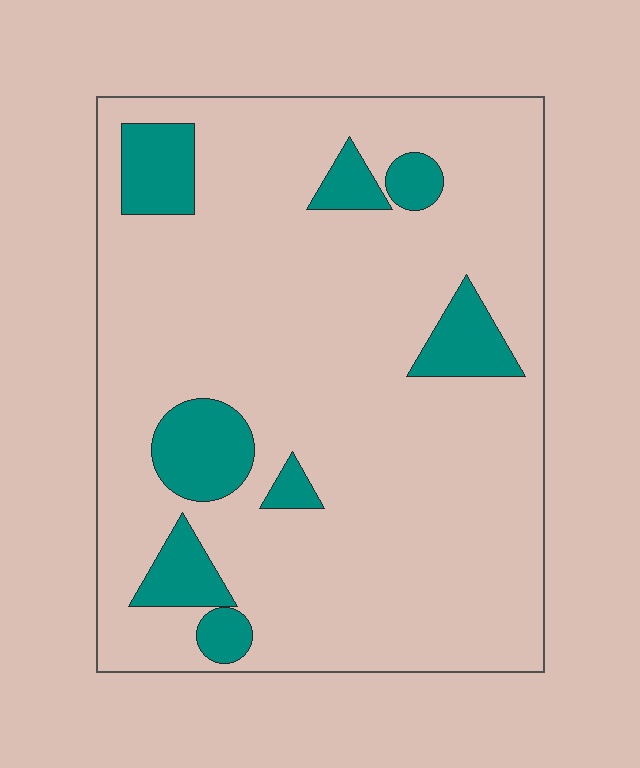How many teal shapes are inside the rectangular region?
8.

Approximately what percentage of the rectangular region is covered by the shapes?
Approximately 15%.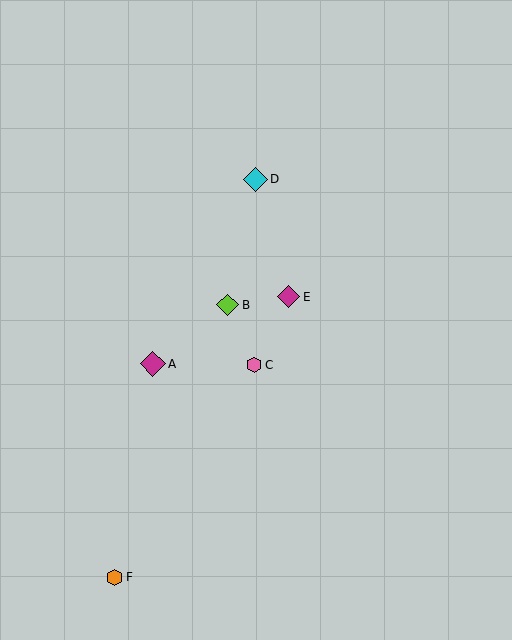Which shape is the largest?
The magenta diamond (labeled A) is the largest.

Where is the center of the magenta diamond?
The center of the magenta diamond is at (289, 297).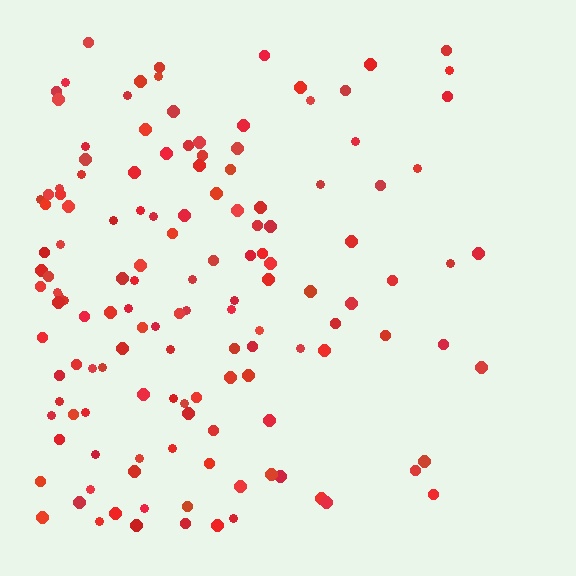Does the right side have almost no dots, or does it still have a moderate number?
Still a moderate number, just noticeably fewer than the left.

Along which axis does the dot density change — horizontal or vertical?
Horizontal.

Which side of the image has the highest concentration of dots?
The left.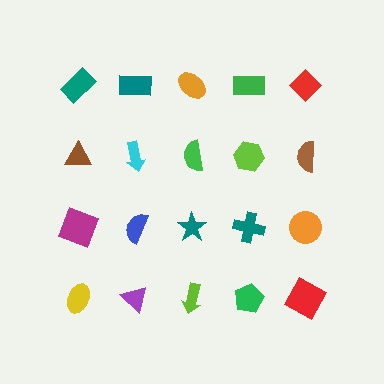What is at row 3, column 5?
An orange circle.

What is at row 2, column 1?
A brown triangle.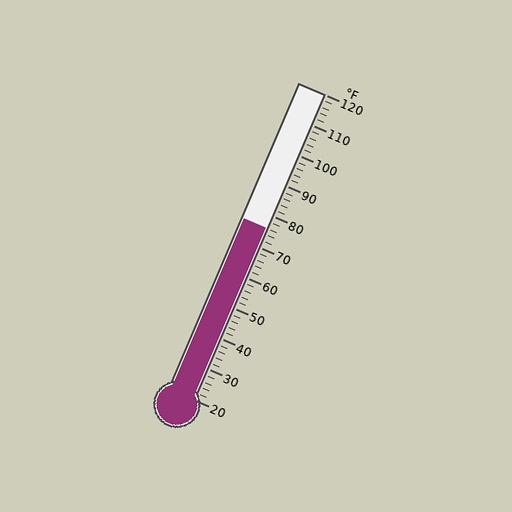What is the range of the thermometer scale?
The thermometer scale ranges from 20°F to 120°F.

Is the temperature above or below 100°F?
The temperature is below 100°F.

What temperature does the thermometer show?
The thermometer shows approximately 76°F.